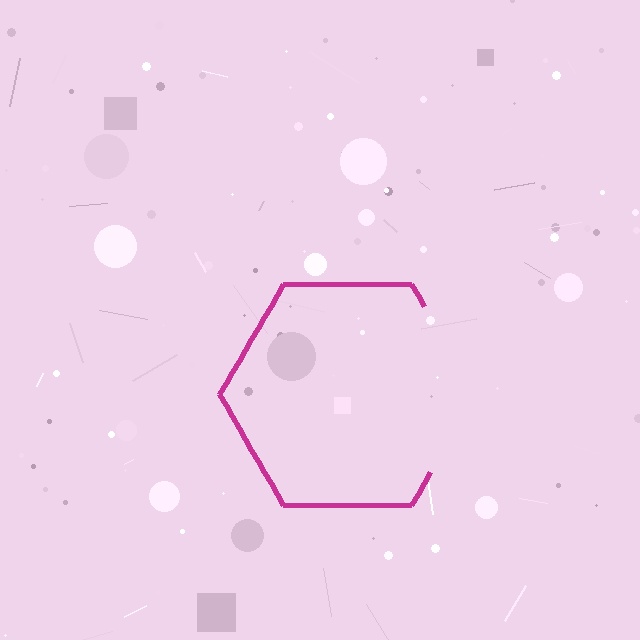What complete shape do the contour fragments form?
The contour fragments form a hexagon.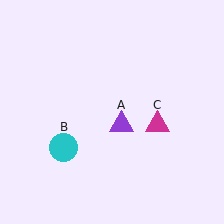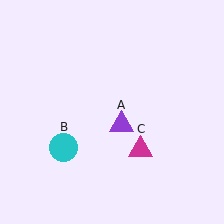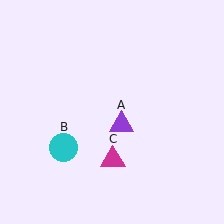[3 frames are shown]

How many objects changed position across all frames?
1 object changed position: magenta triangle (object C).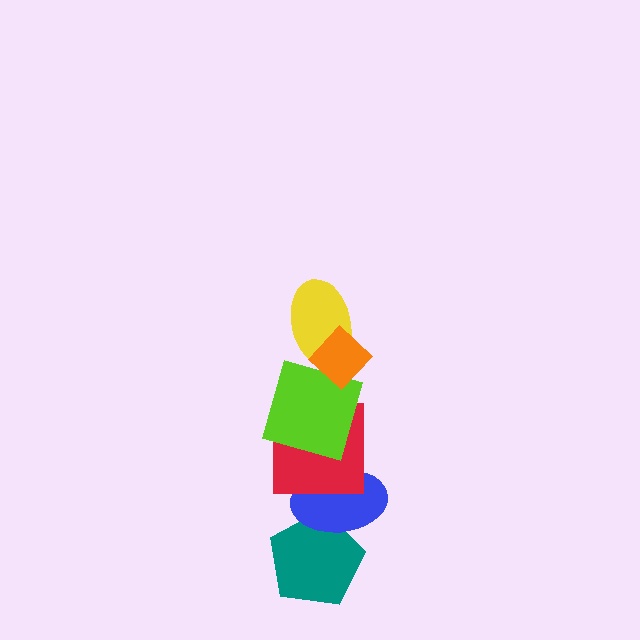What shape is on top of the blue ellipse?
The red square is on top of the blue ellipse.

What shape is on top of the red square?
The lime square is on top of the red square.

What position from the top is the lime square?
The lime square is 3rd from the top.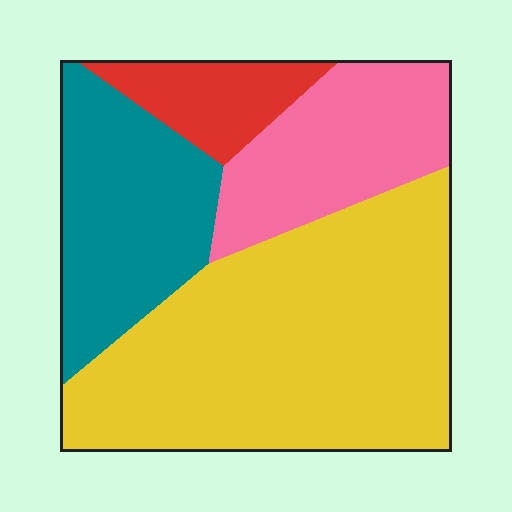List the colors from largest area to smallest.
From largest to smallest: yellow, teal, pink, red.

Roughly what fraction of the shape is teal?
Teal covers 22% of the shape.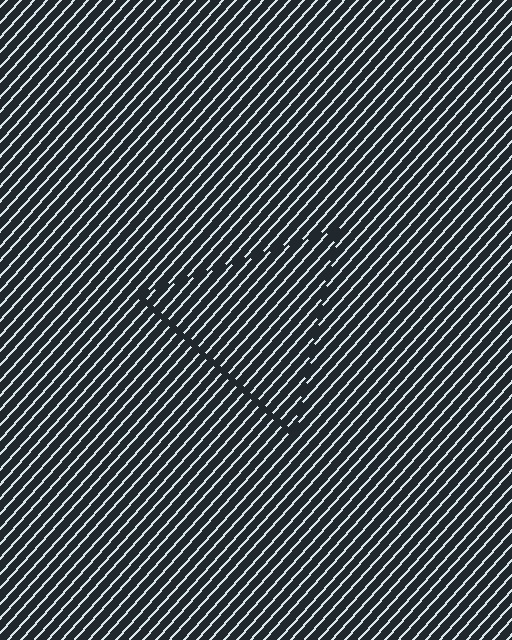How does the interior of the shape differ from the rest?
The interior of the shape contains the same grating, shifted by half a period — the contour is defined by the phase discontinuity where line-ends from the inner and outer gratings abut.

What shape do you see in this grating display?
An illusory triangle. The interior of the shape contains the same grating, shifted by half a period — the contour is defined by the phase discontinuity where line-ends from the inner and outer gratings abut.